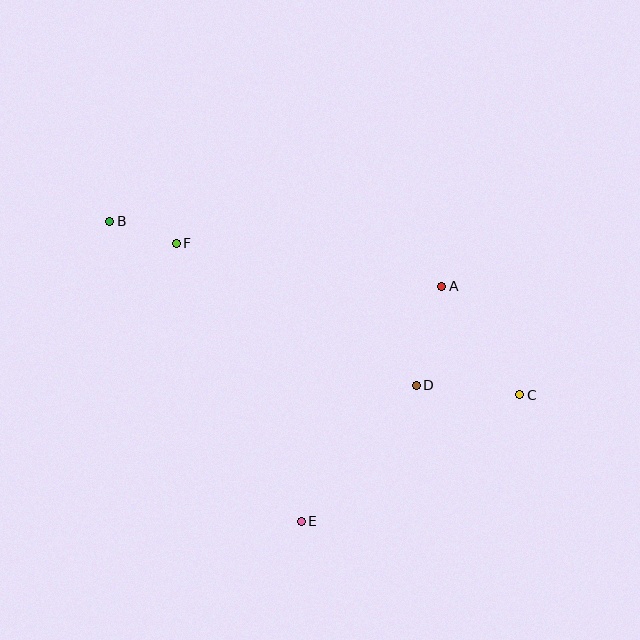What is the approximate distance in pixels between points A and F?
The distance between A and F is approximately 269 pixels.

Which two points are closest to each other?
Points B and F are closest to each other.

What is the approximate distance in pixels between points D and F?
The distance between D and F is approximately 279 pixels.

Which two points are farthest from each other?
Points B and C are farthest from each other.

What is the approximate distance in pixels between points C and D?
The distance between C and D is approximately 104 pixels.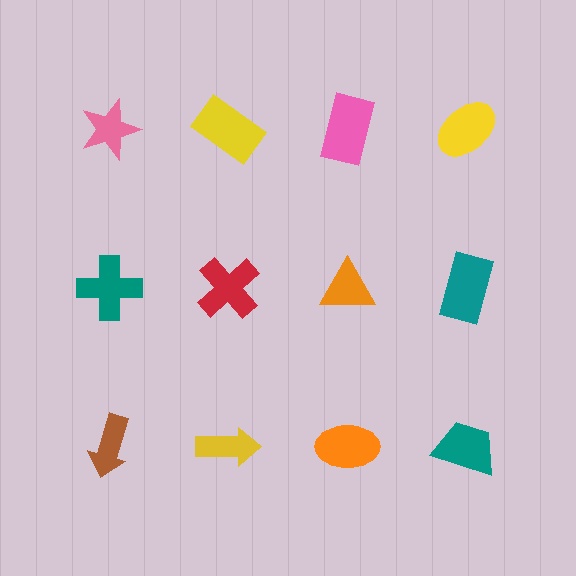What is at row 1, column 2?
A yellow rectangle.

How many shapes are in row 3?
4 shapes.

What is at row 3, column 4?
A teal trapezoid.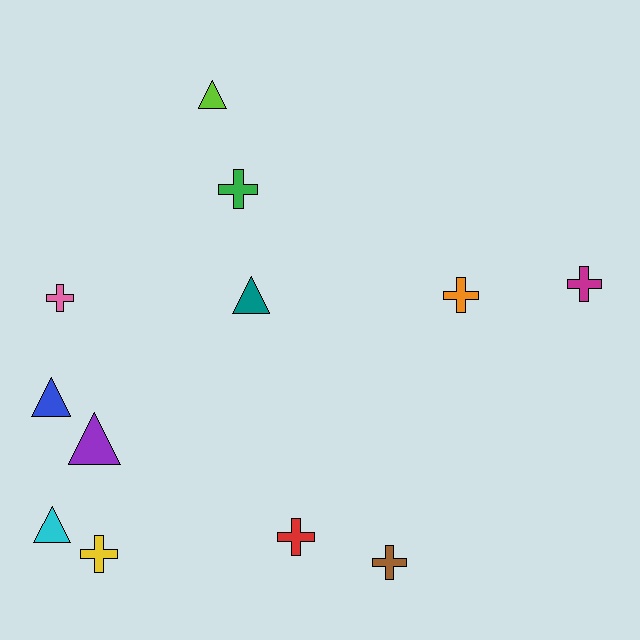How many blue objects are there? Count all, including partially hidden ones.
There is 1 blue object.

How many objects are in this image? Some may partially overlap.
There are 12 objects.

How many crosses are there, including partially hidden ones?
There are 7 crosses.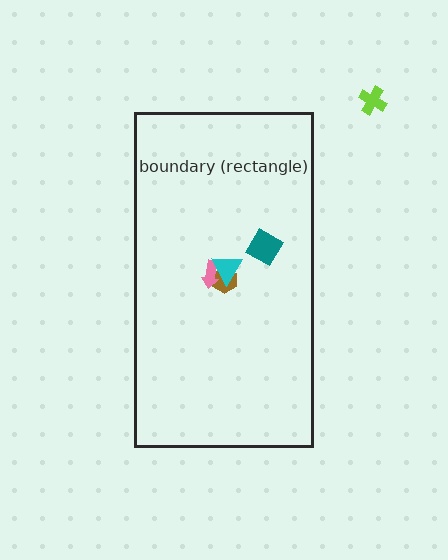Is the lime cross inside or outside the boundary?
Outside.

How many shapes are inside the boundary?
4 inside, 1 outside.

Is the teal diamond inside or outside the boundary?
Inside.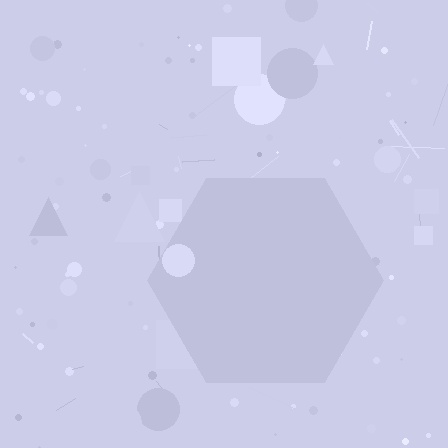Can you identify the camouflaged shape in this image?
The camouflaged shape is a hexagon.